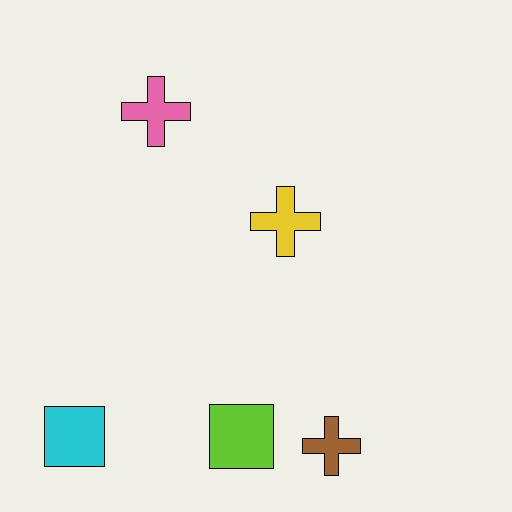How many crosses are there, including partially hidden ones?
There are 3 crosses.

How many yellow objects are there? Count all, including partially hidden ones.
There is 1 yellow object.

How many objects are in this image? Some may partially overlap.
There are 5 objects.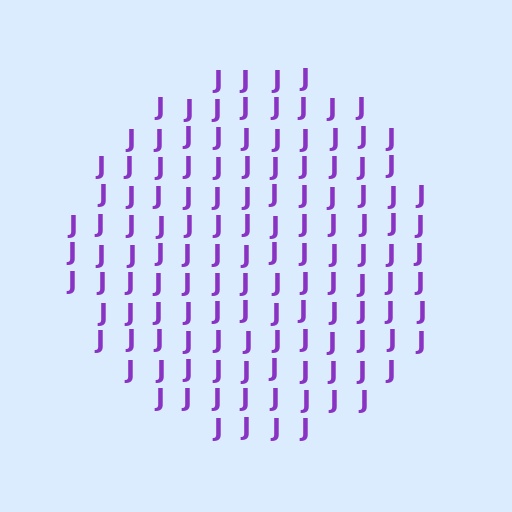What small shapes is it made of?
It is made of small letter J's.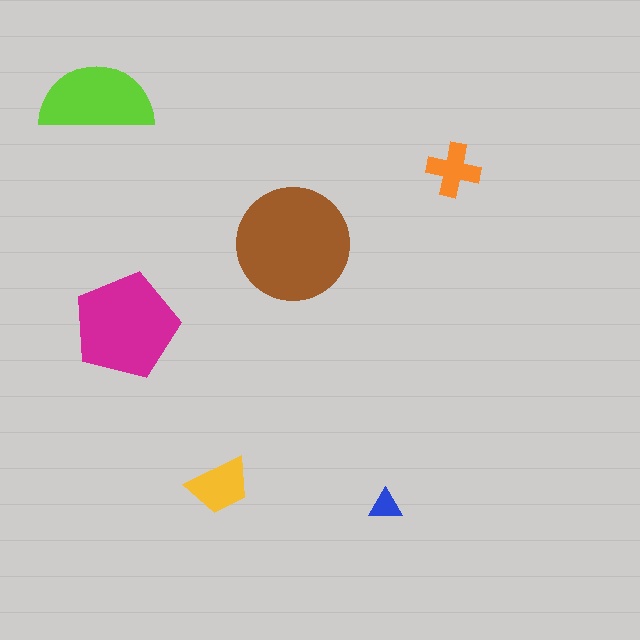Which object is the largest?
The brown circle.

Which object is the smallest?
The blue triangle.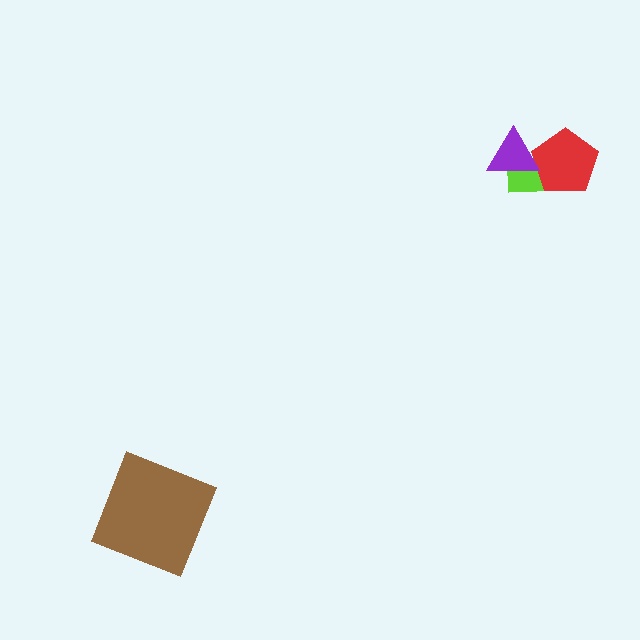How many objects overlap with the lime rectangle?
2 objects overlap with the lime rectangle.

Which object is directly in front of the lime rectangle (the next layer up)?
The red pentagon is directly in front of the lime rectangle.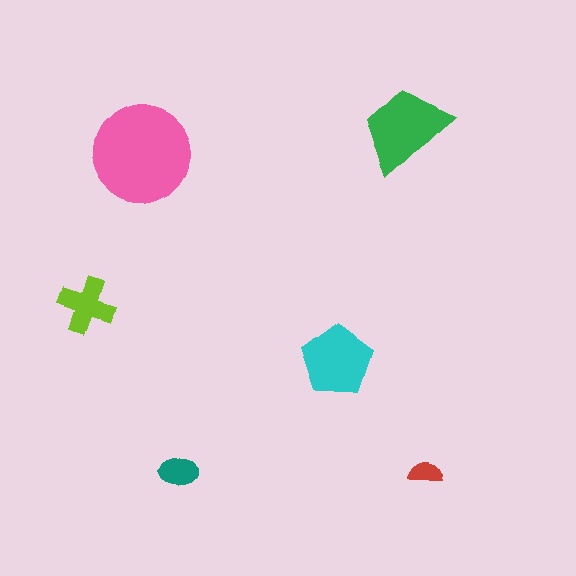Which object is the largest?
The pink circle.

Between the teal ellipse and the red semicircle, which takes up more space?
The teal ellipse.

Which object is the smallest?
The red semicircle.